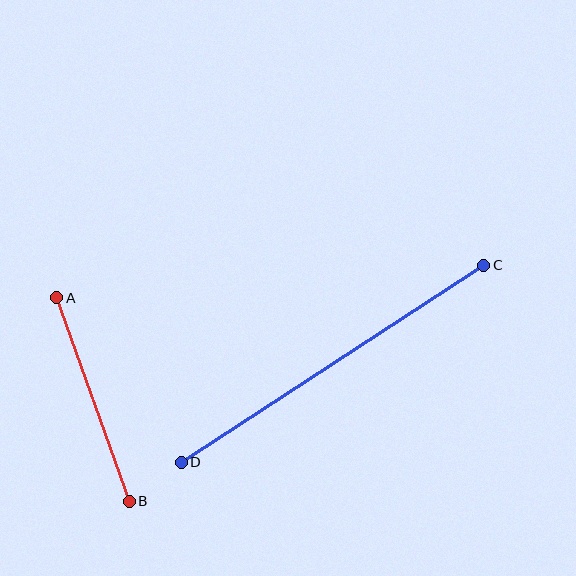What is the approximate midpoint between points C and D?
The midpoint is at approximately (332, 364) pixels.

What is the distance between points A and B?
The distance is approximately 216 pixels.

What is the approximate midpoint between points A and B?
The midpoint is at approximately (93, 400) pixels.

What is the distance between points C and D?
The distance is approximately 361 pixels.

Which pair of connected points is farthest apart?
Points C and D are farthest apart.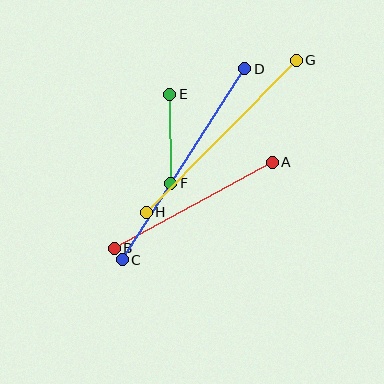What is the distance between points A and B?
The distance is approximately 180 pixels.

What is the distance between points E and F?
The distance is approximately 89 pixels.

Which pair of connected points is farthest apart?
Points C and D are farthest apart.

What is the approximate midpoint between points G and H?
The midpoint is at approximately (221, 136) pixels.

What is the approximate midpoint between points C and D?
The midpoint is at approximately (183, 164) pixels.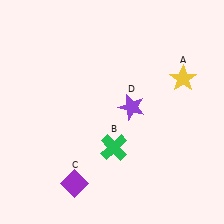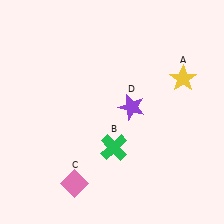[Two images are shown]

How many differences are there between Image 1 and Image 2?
There is 1 difference between the two images.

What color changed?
The diamond (C) changed from purple in Image 1 to pink in Image 2.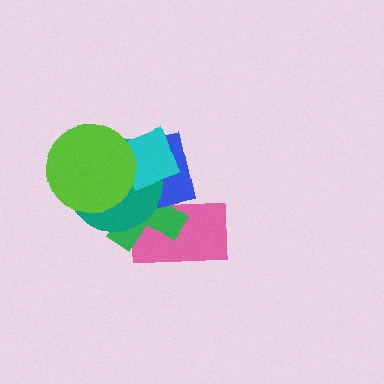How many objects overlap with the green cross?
5 objects overlap with the green cross.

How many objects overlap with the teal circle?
5 objects overlap with the teal circle.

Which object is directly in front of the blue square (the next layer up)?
The teal circle is directly in front of the blue square.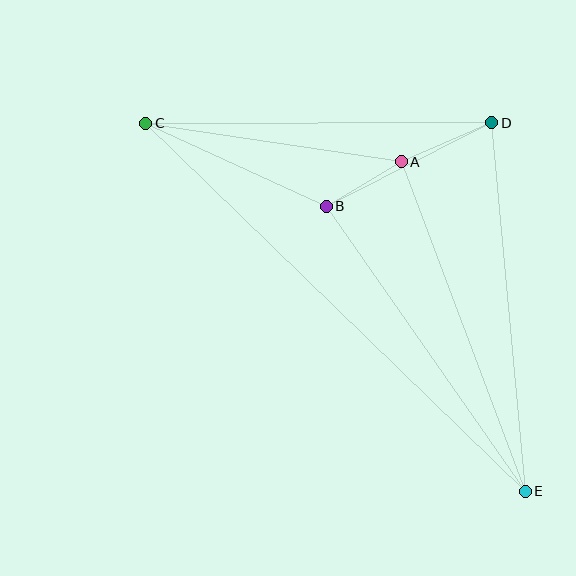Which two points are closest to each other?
Points A and B are closest to each other.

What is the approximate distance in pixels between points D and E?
The distance between D and E is approximately 370 pixels.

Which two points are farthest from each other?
Points C and E are farthest from each other.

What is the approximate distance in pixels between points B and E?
The distance between B and E is approximately 348 pixels.